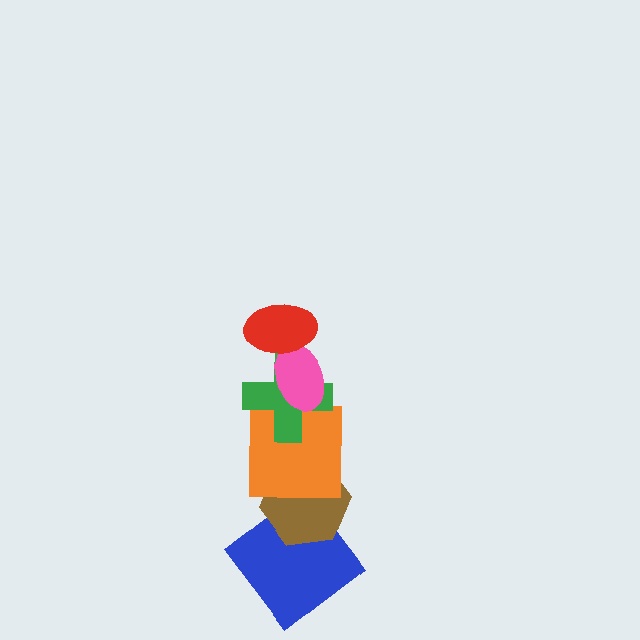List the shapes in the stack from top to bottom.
From top to bottom: the red ellipse, the pink ellipse, the green cross, the orange square, the brown hexagon, the blue diamond.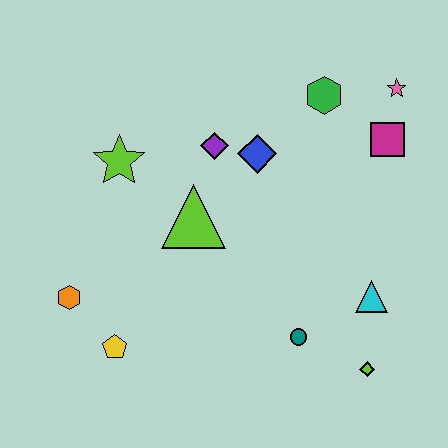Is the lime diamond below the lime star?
Yes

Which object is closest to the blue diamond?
The purple diamond is closest to the blue diamond.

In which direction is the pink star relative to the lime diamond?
The pink star is above the lime diamond.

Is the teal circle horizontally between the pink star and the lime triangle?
Yes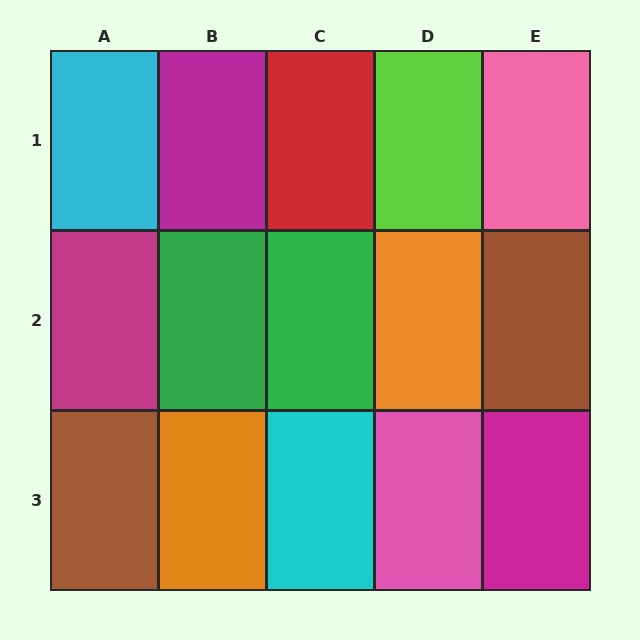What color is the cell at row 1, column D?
Lime.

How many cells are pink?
2 cells are pink.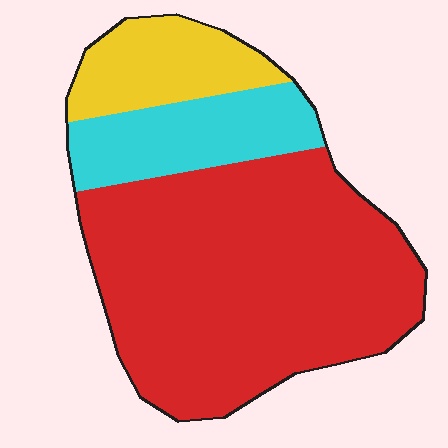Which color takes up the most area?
Red, at roughly 65%.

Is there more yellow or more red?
Red.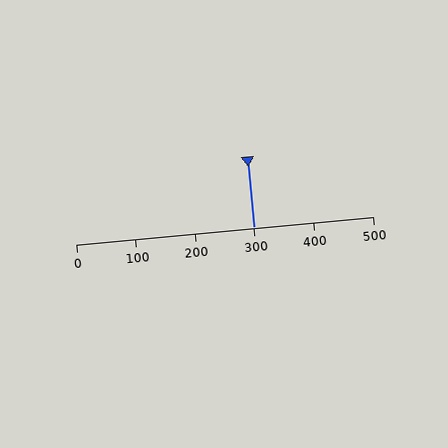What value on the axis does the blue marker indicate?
The marker indicates approximately 300.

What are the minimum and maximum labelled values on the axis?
The axis runs from 0 to 500.